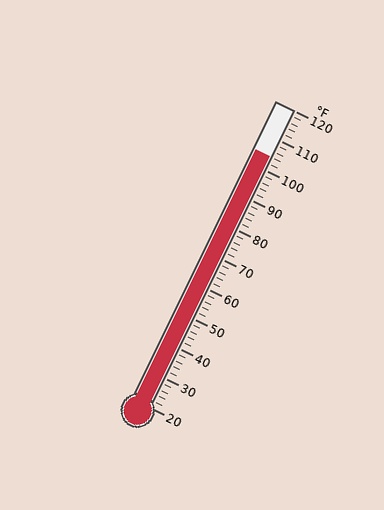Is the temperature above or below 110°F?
The temperature is below 110°F.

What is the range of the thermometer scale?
The thermometer scale ranges from 20°F to 120°F.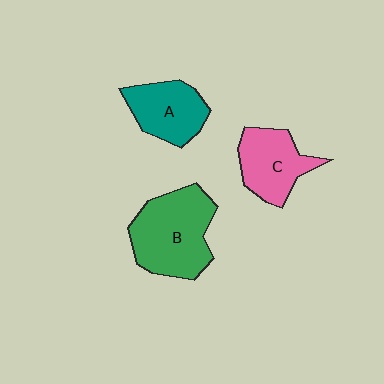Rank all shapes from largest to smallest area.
From largest to smallest: B (green), C (pink), A (teal).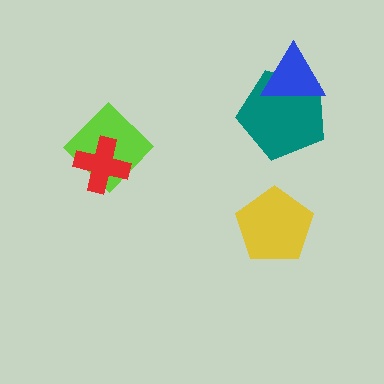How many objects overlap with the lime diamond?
1 object overlaps with the lime diamond.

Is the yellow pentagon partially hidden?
No, no other shape covers it.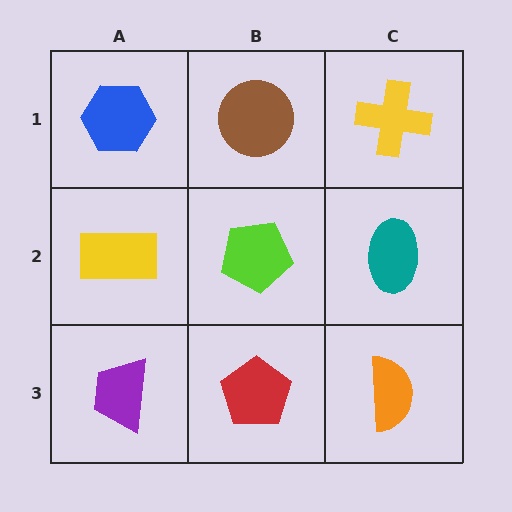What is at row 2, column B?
A lime pentagon.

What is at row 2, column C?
A teal ellipse.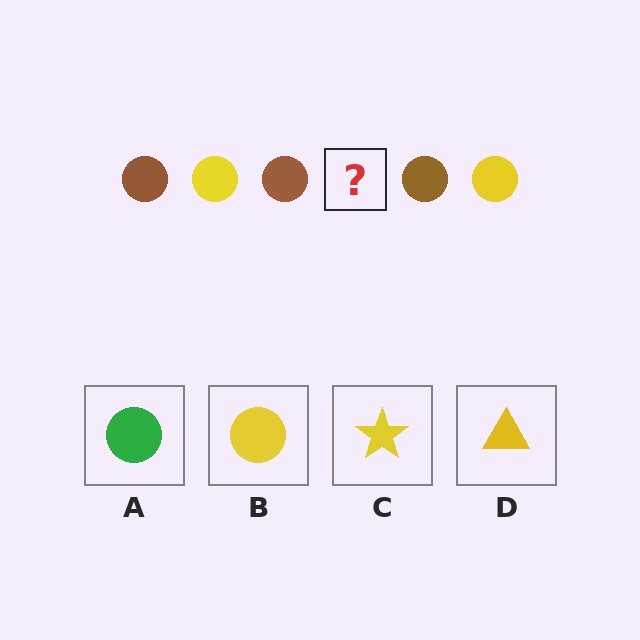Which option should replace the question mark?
Option B.